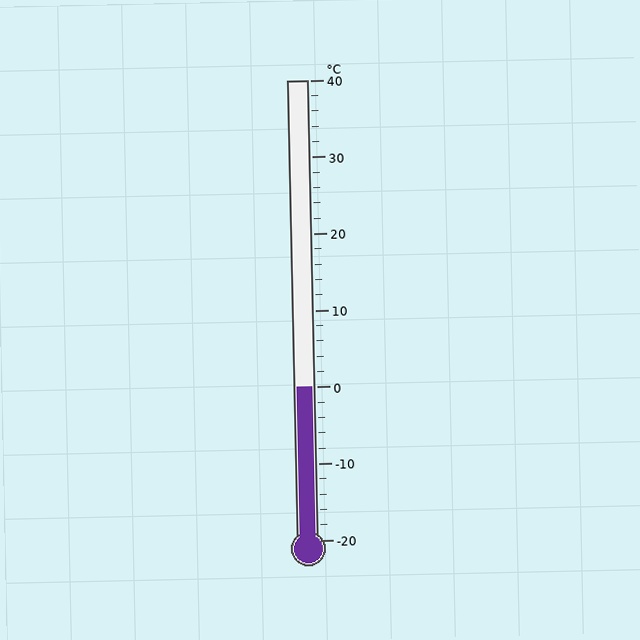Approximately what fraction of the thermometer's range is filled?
The thermometer is filled to approximately 35% of its range.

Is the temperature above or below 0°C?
The temperature is at 0°C.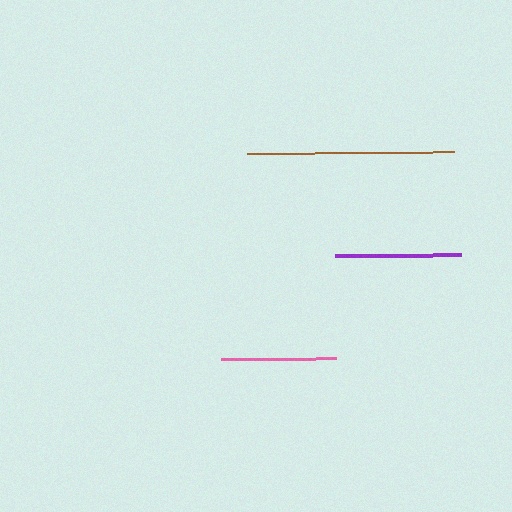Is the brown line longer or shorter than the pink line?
The brown line is longer than the pink line.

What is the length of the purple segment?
The purple segment is approximately 126 pixels long.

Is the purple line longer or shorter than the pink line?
The purple line is longer than the pink line.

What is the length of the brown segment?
The brown segment is approximately 207 pixels long.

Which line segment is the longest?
The brown line is the longest at approximately 207 pixels.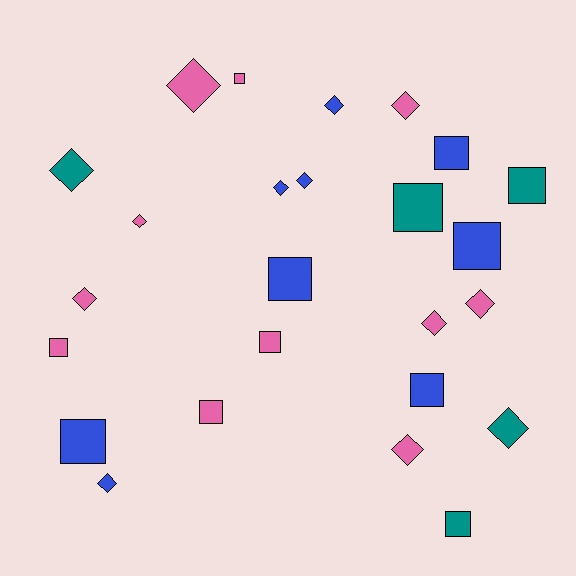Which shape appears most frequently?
Diamond, with 13 objects.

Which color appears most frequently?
Pink, with 11 objects.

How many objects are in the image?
There are 25 objects.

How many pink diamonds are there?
There are 7 pink diamonds.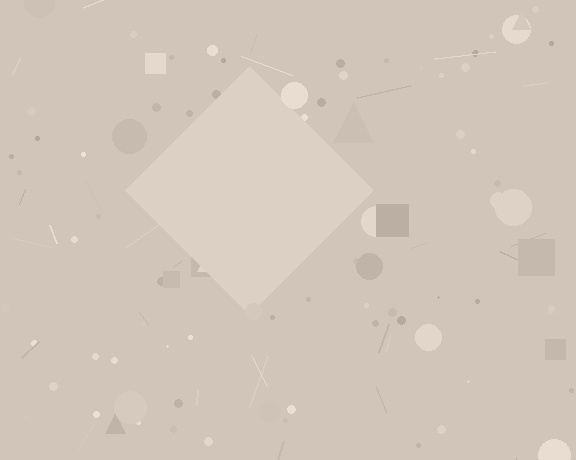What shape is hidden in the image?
A diamond is hidden in the image.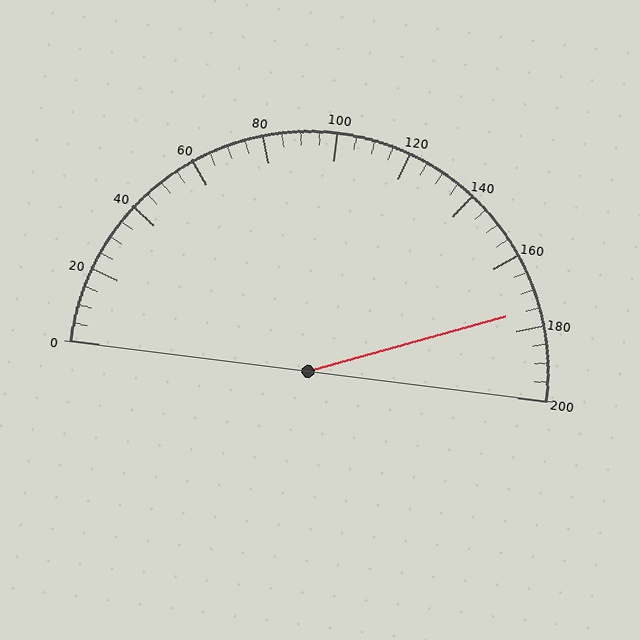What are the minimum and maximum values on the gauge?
The gauge ranges from 0 to 200.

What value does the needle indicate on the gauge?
The needle indicates approximately 175.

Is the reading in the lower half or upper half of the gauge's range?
The reading is in the upper half of the range (0 to 200).